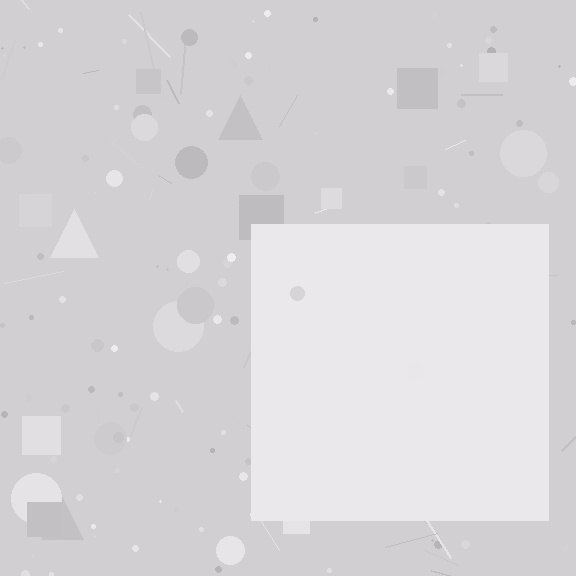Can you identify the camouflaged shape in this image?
The camouflaged shape is a square.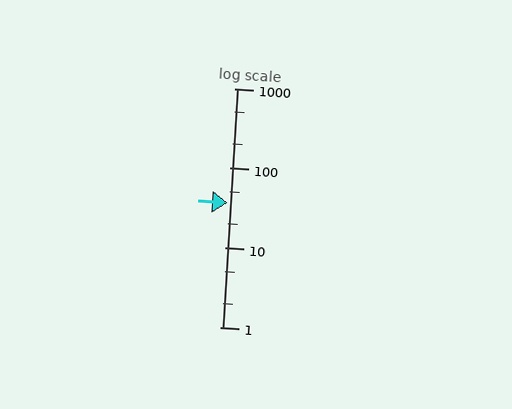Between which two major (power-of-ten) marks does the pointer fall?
The pointer is between 10 and 100.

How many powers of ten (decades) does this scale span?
The scale spans 3 decades, from 1 to 1000.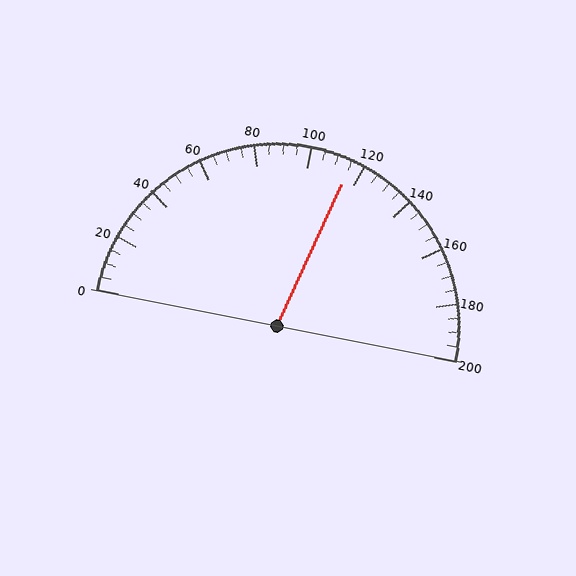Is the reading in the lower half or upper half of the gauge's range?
The reading is in the upper half of the range (0 to 200).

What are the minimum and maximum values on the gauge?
The gauge ranges from 0 to 200.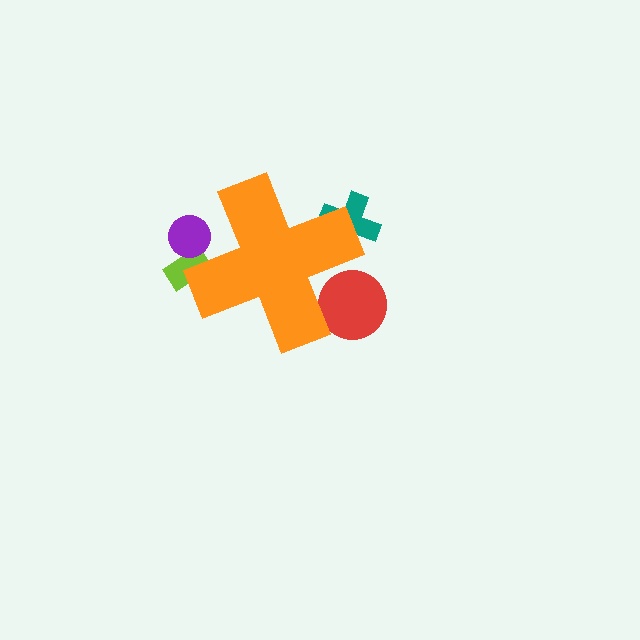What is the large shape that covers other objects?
An orange cross.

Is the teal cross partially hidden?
Yes, the teal cross is partially hidden behind the orange cross.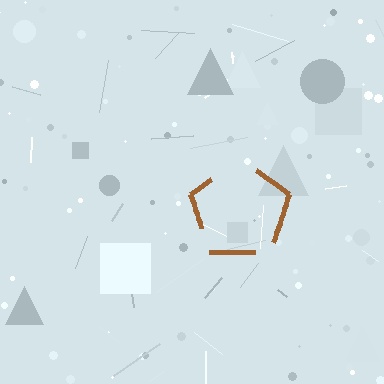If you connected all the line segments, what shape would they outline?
They would outline a pentagon.